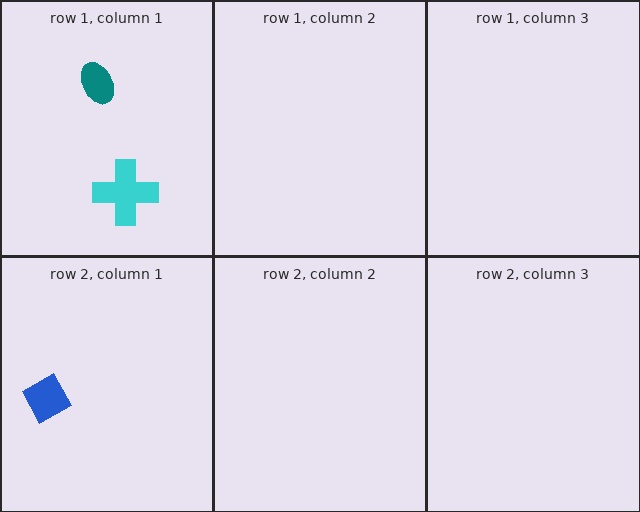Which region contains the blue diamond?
The row 2, column 1 region.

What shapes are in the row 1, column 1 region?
The cyan cross, the teal ellipse.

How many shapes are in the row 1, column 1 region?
2.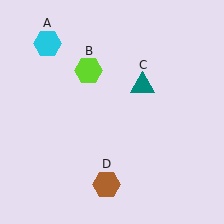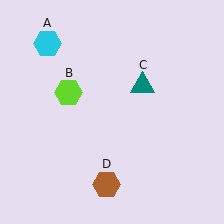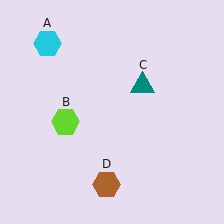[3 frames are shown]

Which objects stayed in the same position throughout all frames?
Cyan hexagon (object A) and teal triangle (object C) and brown hexagon (object D) remained stationary.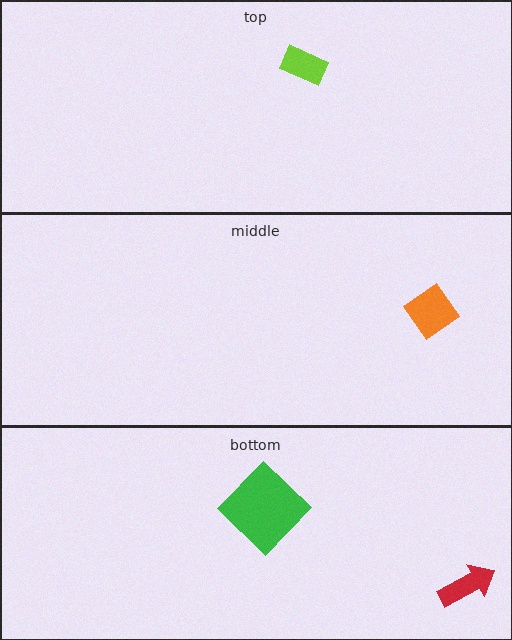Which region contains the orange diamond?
The middle region.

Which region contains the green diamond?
The bottom region.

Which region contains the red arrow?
The bottom region.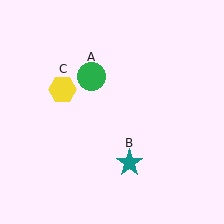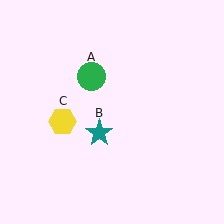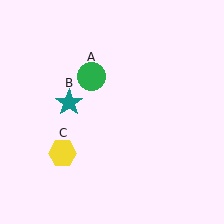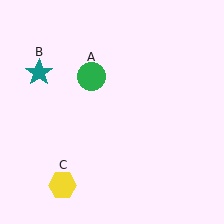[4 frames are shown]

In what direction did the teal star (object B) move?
The teal star (object B) moved up and to the left.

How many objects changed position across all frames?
2 objects changed position: teal star (object B), yellow hexagon (object C).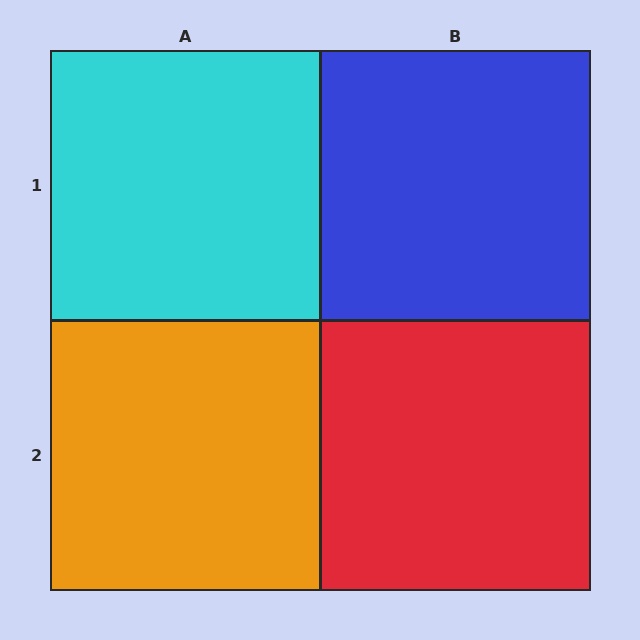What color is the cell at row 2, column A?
Orange.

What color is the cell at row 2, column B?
Red.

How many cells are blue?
1 cell is blue.